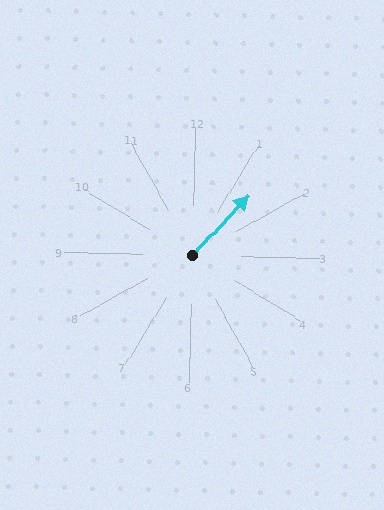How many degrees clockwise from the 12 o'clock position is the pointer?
Approximately 43 degrees.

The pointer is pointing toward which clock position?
Roughly 1 o'clock.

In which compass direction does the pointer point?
Northeast.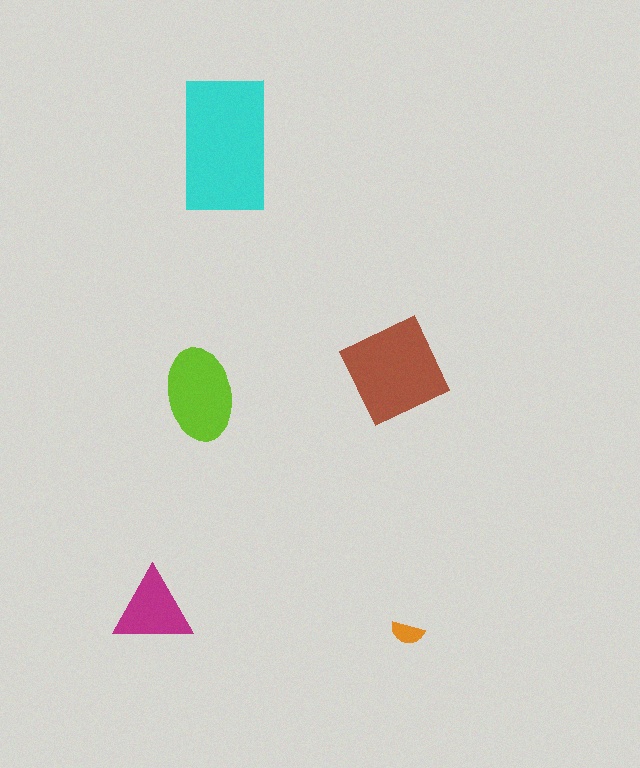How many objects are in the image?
There are 5 objects in the image.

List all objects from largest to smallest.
The cyan rectangle, the brown diamond, the lime ellipse, the magenta triangle, the orange semicircle.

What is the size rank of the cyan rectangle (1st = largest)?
1st.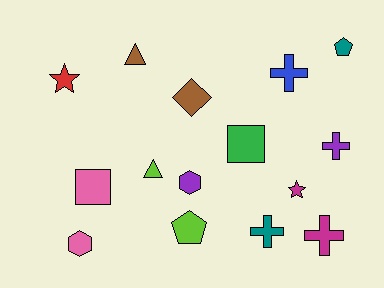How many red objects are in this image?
There is 1 red object.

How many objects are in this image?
There are 15 objects.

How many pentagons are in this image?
There are 2 pentagons.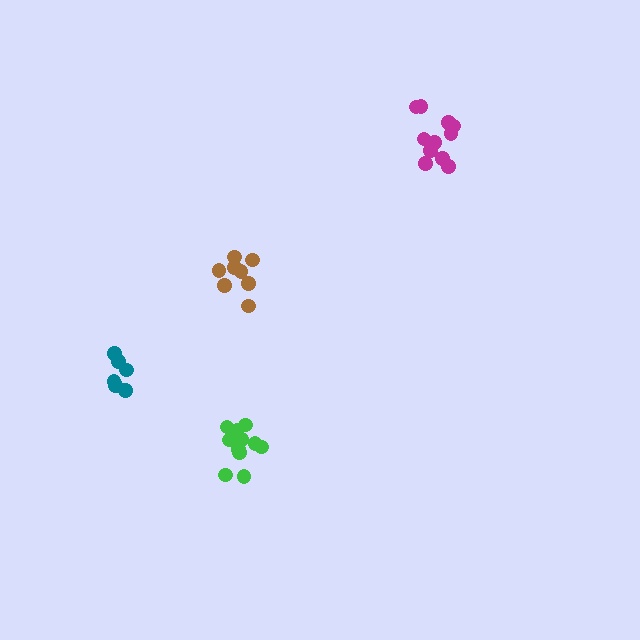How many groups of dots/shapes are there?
There are 4 groups.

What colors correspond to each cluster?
The clusters are colored: teal, green, brown, magenta.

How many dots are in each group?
Group 1: 8 dots, Group 2: 11 dots, Group 3: 8 dots, Group 4: 11 dots (38 total).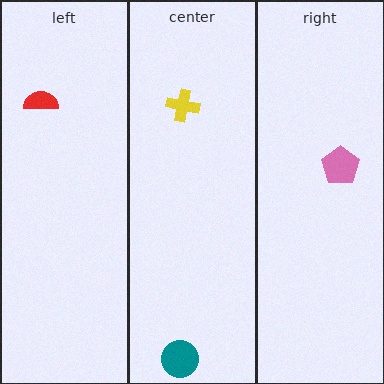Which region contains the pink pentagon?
The right region.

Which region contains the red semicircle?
The left region.